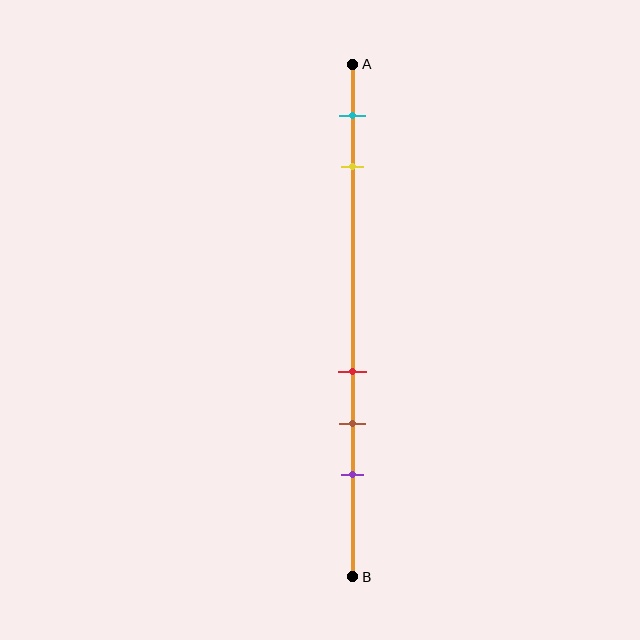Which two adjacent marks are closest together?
The red and brown marks are the closest adjacent pair.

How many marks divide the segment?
There are 5 marks dividing the segment.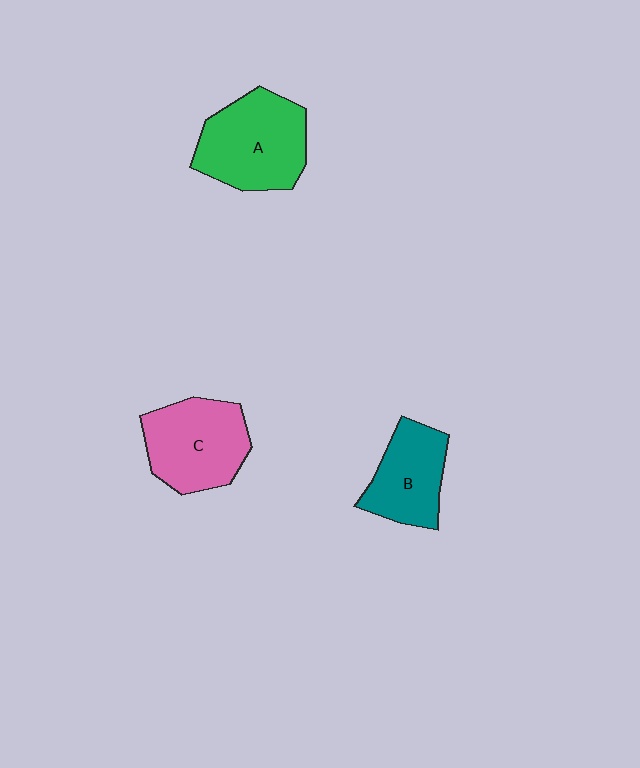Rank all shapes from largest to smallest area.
From largest to smallest: A (green), C (pink), B (teal).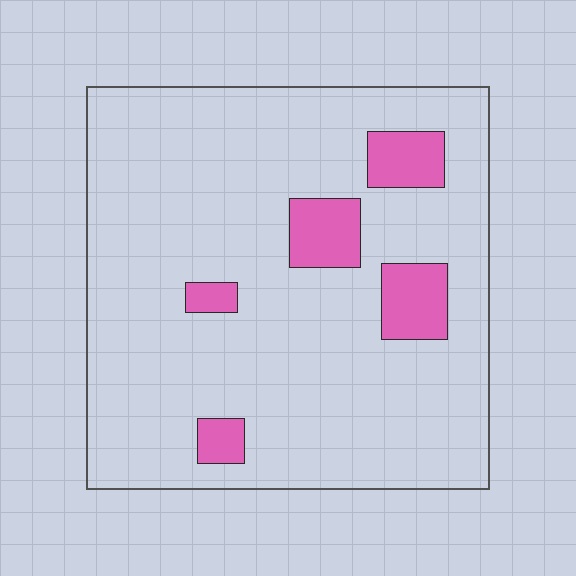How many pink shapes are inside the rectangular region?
5.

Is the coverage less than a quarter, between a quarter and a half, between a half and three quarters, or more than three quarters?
Less than a quarter.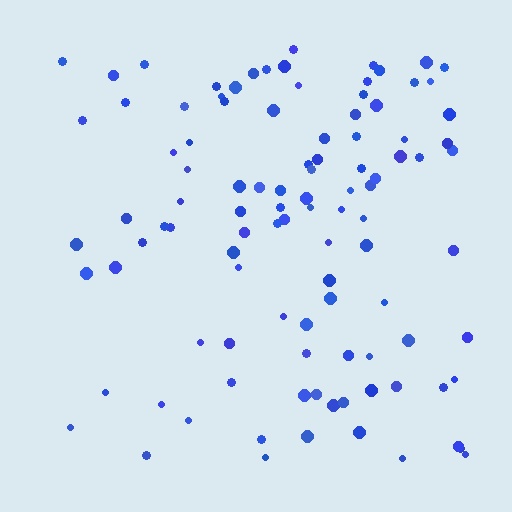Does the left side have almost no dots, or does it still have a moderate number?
Still a moderate number, just noticeably fewer than the right.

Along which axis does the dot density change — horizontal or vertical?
Horizontal.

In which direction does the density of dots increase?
From left to right, with the right side densest.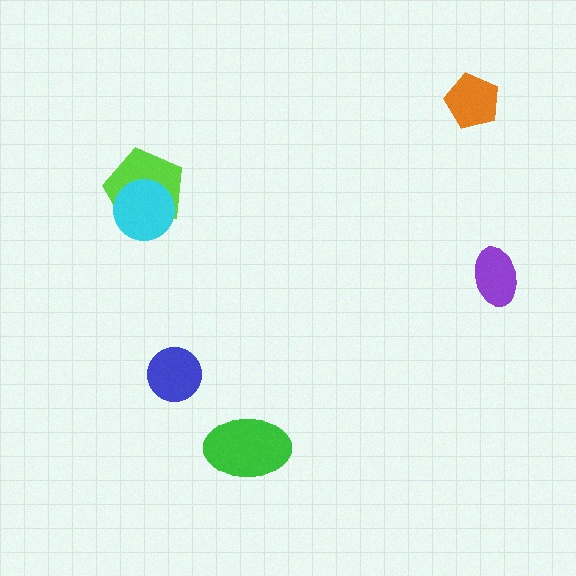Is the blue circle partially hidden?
No, no other shape covers it.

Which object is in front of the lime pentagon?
The cyan circle is in front of the lime pentagon.